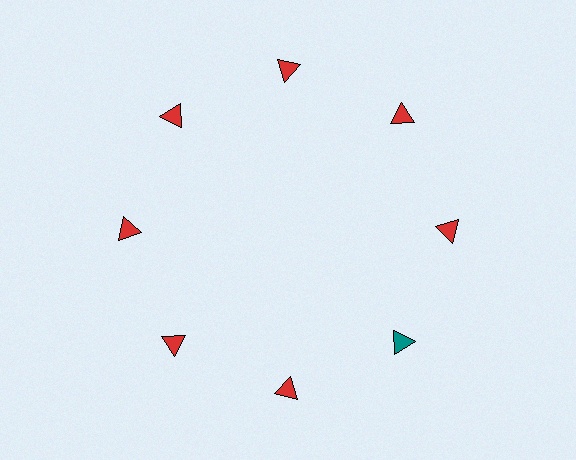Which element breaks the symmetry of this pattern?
The teal triangle at roughly the 4 o'clock position breaks the symmetry. All other shapes are red triangles.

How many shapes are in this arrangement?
There are 8 shapes arranged in a ring pattern.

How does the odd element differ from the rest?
It has a different color: teal instead of red.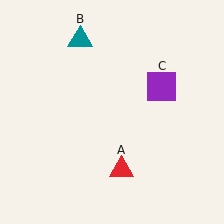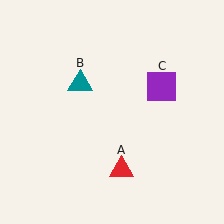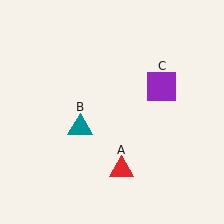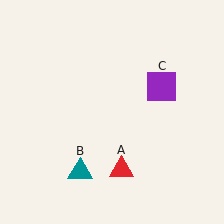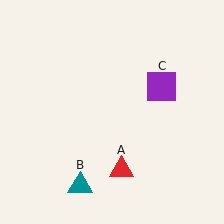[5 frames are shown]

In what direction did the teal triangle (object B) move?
The teal triangle (object B) moved down.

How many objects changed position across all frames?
1 object changed position: teal triangle (object B).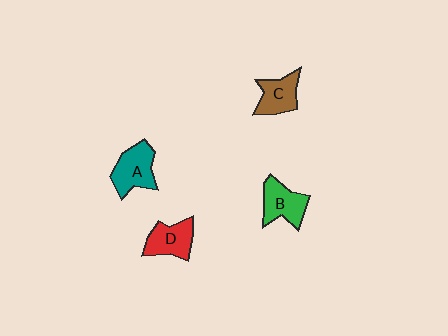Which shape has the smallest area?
Shape C (brown).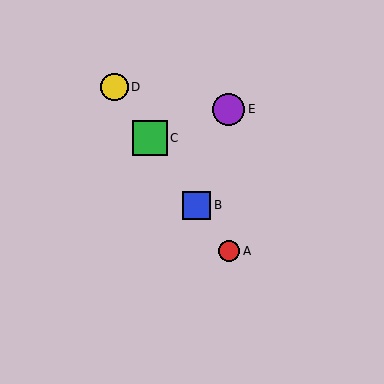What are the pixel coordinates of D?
Object D is at (114, 87).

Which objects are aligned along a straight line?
Objects A, B, C, D are aligned along a straight line.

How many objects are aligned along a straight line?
4 objects (A, B, C, D) are aligned along a straight line.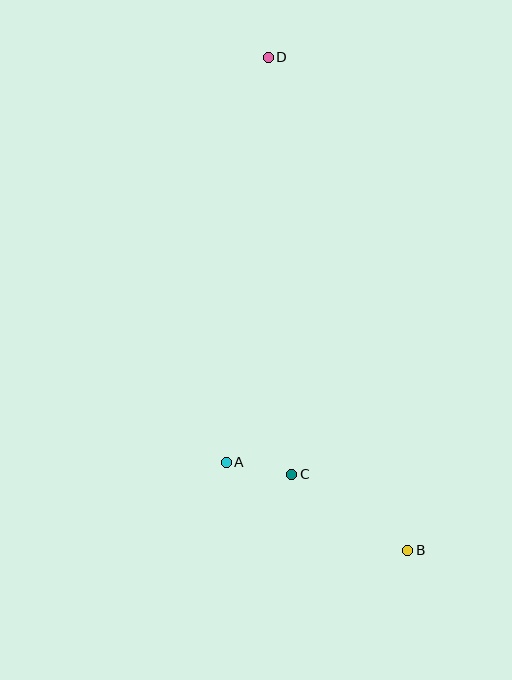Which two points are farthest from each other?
Points B and D are farthest from each other.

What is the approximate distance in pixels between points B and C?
The distance between B and C is approximately 138 pixels.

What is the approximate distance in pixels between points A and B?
The distance between A and B is approximately 202 pixels.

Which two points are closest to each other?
Points A and C are closest to each other.